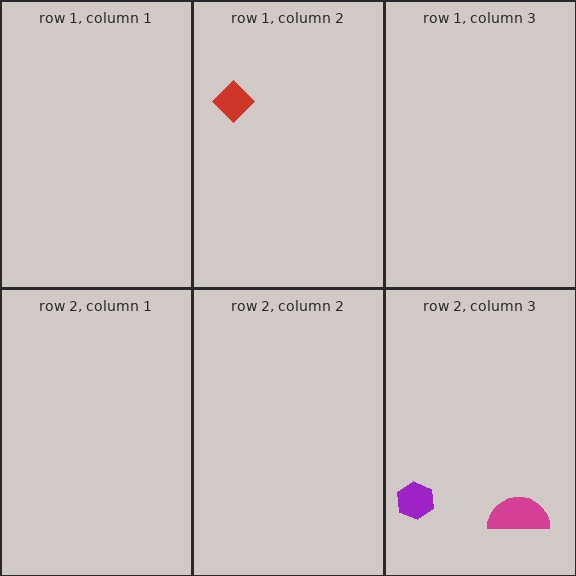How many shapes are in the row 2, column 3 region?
2.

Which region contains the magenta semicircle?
The row 2, column 3 region.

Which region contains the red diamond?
The row 1, column 2 region.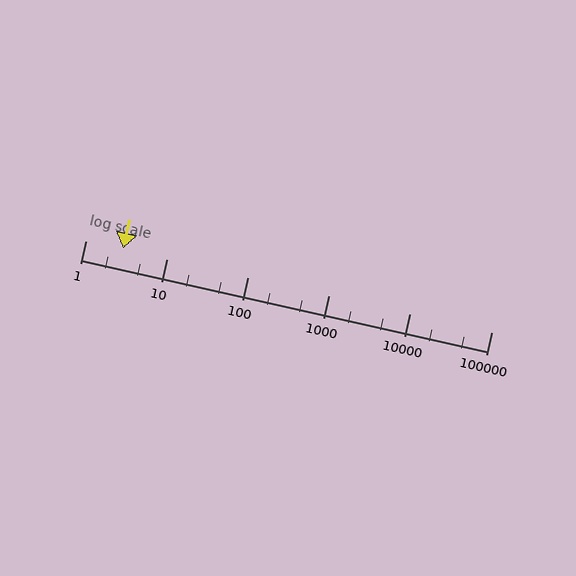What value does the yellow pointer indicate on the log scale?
The pointer indicates approximately 2.9.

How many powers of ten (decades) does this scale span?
The scale spans 5 decades, from 1 to 100000.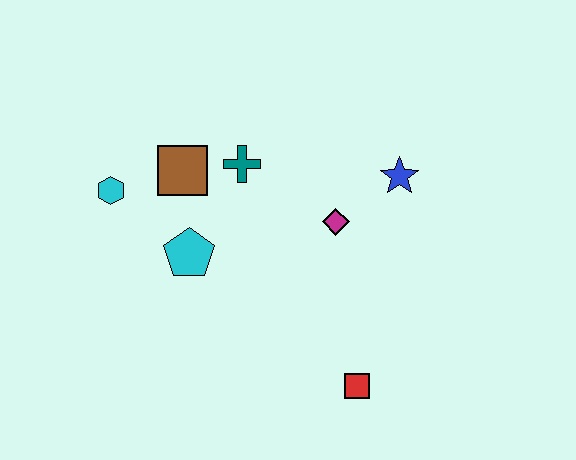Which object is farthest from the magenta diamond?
The cyan hexagon is farthest from the magenta diamond.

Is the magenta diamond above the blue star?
No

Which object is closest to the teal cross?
The brown square is closest to the teal cross.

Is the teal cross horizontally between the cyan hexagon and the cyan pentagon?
No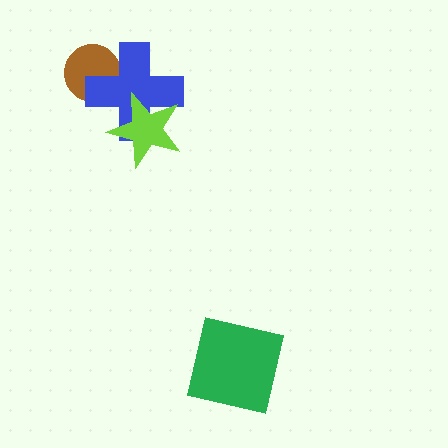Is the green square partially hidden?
No, no other shape covers it.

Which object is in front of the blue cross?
The lime star is in front of the blue cross.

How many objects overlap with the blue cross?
2 objects overlap with the blue cross.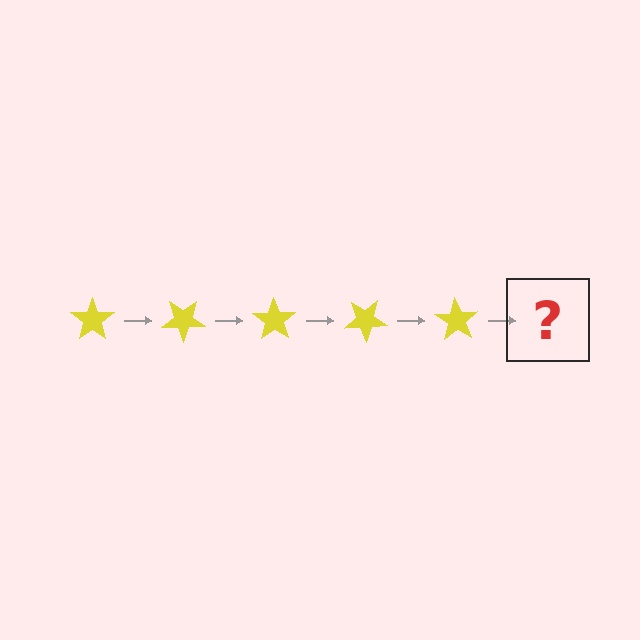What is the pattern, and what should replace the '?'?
The pattern is that the star rotates 35 degrees each step. The '?' should be a yellow star rotated 175 degrees.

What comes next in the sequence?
The next element should be a yellow star rotated 175 degrees.